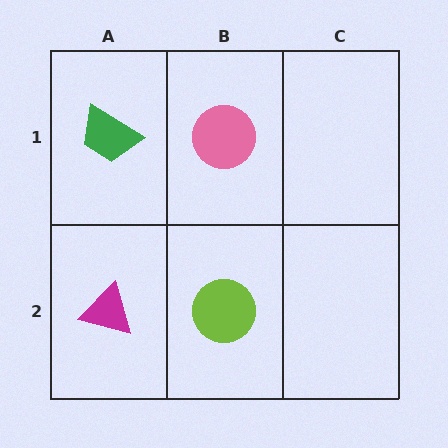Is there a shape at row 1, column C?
No, that cell is empty.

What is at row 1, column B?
A pink circle.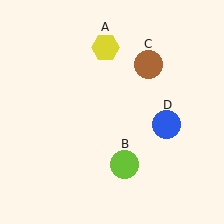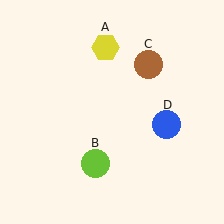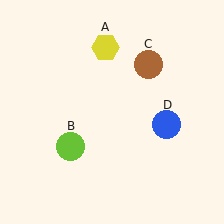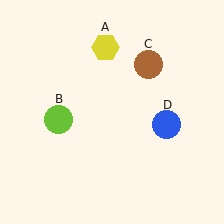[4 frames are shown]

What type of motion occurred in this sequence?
The lime circle (object B) rotated clockwise around the center of the scene.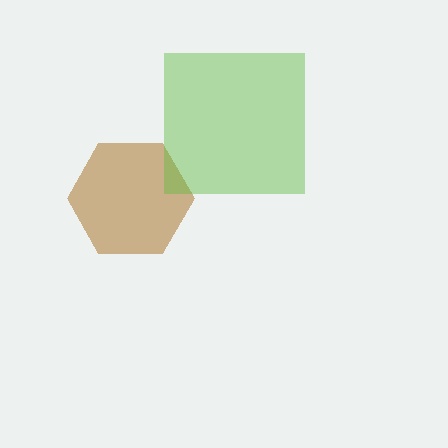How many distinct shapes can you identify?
There are 2 distinct shapes: a brown hexagon, a lime square.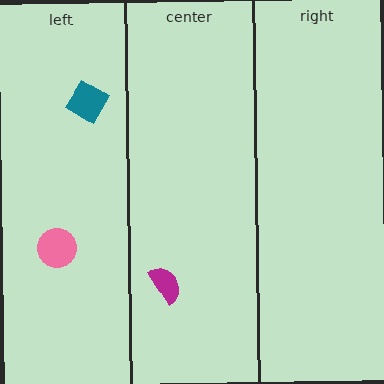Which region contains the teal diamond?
The left region.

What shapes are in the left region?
The teal diamond, the pink circle.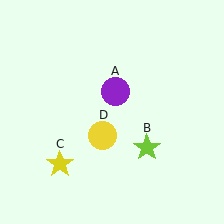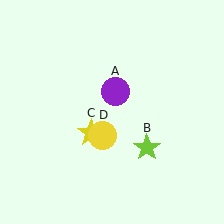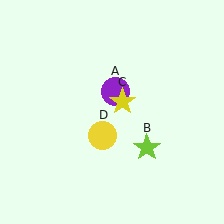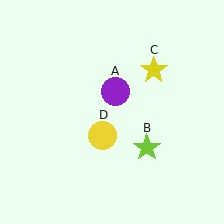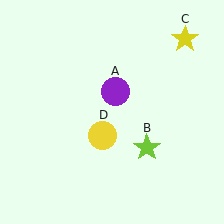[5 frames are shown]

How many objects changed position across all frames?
1 object changed position: yellow star (object C).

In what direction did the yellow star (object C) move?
The yellow star (object C) moved up and to the right.